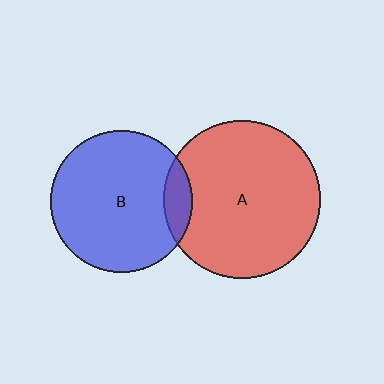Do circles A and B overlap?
Yes.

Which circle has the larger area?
Circle A (red).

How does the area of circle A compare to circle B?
Approximately 1.2 times.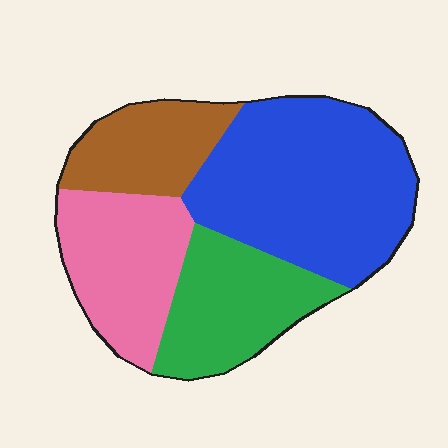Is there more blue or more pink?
Blue.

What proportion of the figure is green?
Green covers around 20% of the figure.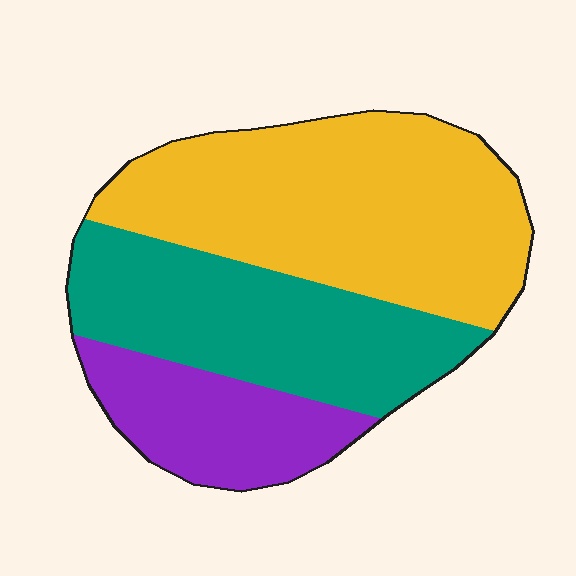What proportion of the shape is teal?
Teal covers about 35% of the shape.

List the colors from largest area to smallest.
From largest to smallest: yellow, teal, purple.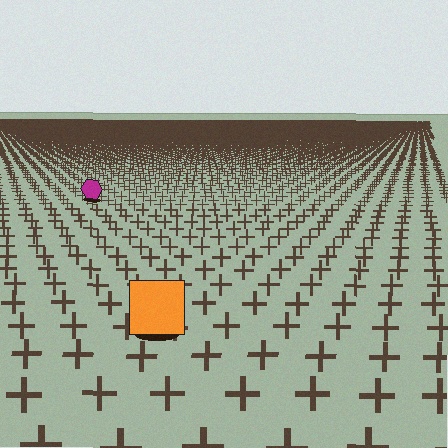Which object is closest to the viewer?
The orange square is closest. The texture marks near it are larger and more spread out.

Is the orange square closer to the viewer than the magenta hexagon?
Yes. The orange square is closer — you can tell from the texture gradient: the ground texture is coarser near it.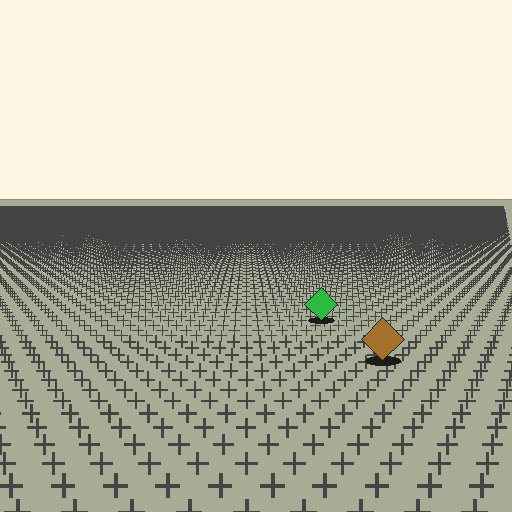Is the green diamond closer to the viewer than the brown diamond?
No. The brown diamond is closer — you can tell from the texture gradient: the ground texture is coarser near it.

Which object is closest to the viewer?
The brown diamond is closest. The texture marks near it are larger and more spread out.